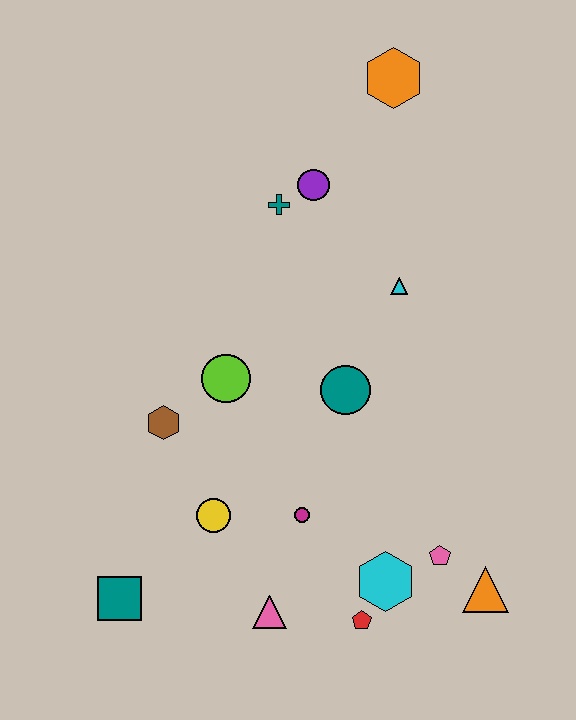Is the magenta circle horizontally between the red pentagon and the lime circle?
Yes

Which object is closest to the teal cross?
The purple circle is closest to the teal cross.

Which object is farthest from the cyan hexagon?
The orange hexagon is farthest from the cyan hexagon.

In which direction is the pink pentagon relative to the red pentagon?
The pink pentagon is to the right of the red pentagon.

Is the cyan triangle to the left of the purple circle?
No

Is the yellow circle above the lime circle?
No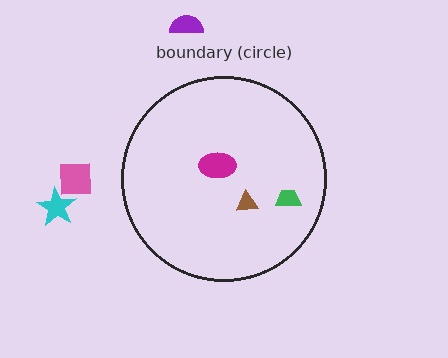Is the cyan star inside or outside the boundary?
Outside.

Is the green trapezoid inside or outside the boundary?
Inside.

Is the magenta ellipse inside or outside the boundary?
Inside.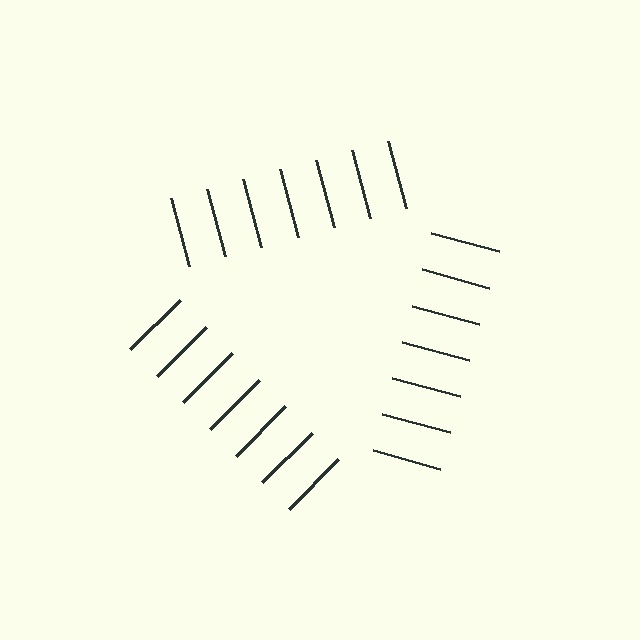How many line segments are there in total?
21 — 7 along each of the 3 edges.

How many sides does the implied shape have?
3 sides — the line-ends trace a triangle.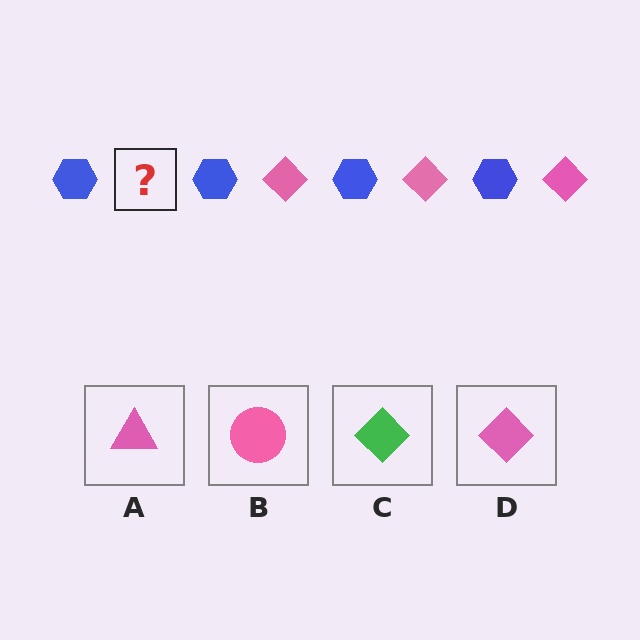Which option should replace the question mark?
Option D.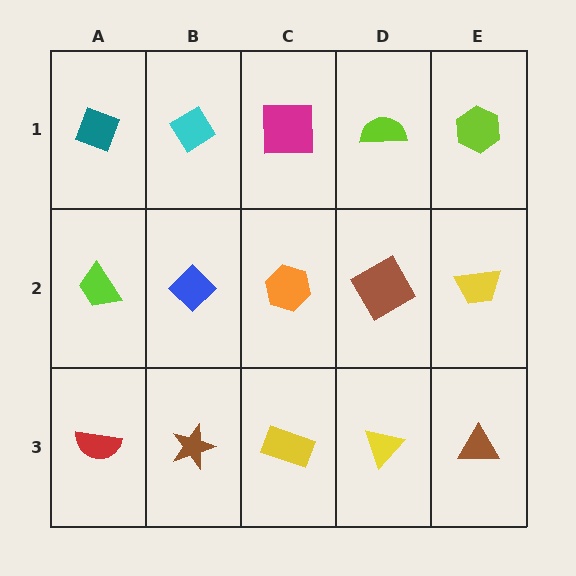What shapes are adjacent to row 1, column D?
A brown square (row 2, column D), a magenta square (row 1, column C), a lime hexagon (row 1, column E).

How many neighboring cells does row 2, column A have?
3.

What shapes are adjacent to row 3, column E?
A yellow trapezoid (row 2, column E), a yellow triangle (row 3, column D).